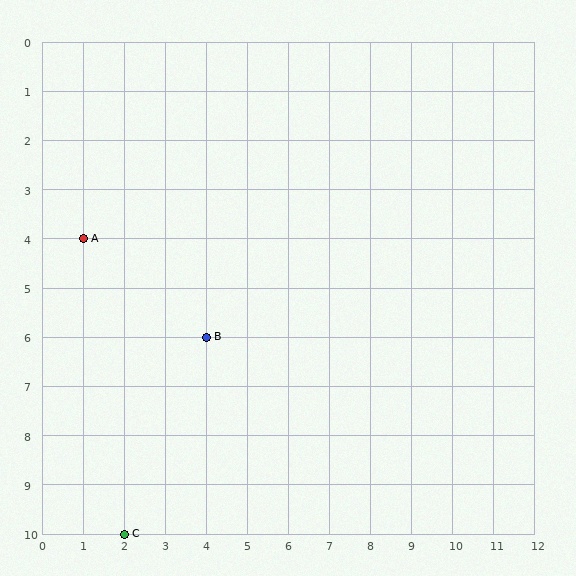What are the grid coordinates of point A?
Point A is at grid coordinates (1, 4).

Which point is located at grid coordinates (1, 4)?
Point A is at (1, 4).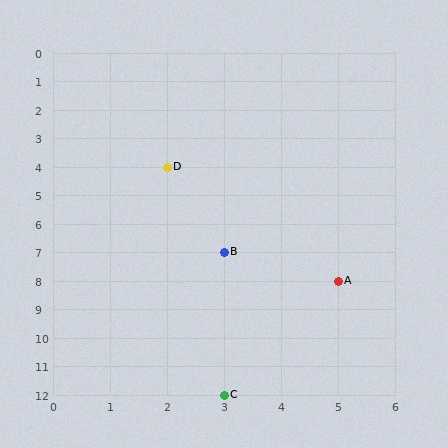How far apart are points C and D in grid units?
Points C and D are 1 column and 8 rows apart (about 8.1 grid units diagonally).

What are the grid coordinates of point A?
Point A is at grid coordinates (5, 8).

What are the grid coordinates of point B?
Point B is at grid coordinates (3, 7).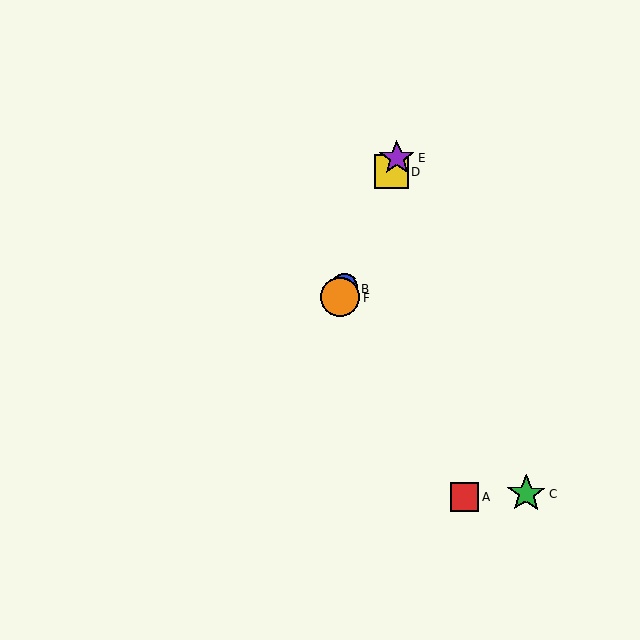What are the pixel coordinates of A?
Object A is at (464, 497).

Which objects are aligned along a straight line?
Objects B, D, E, F are aligned along a straight line.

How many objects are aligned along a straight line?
4 objects (B, D, E, F) are aligned along a straight line.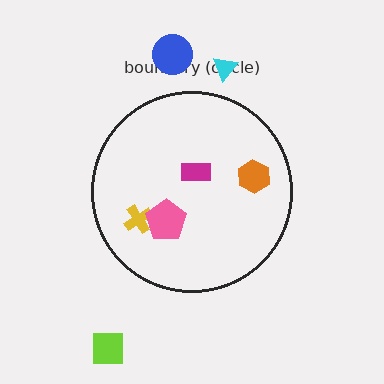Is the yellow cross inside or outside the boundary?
Inside.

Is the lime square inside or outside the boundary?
Outside.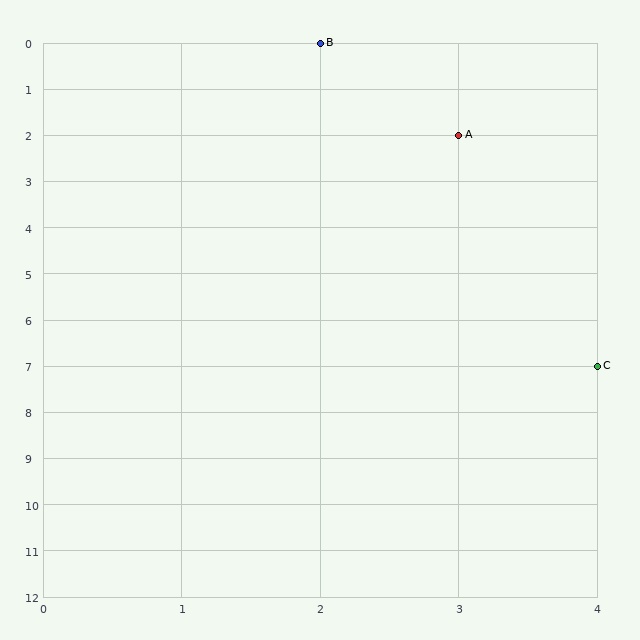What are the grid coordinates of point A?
Point A is at grid coordinates (3, 2).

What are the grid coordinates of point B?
Point B is at grid coordinates (2, 0).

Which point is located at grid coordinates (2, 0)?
Point B is at (2, 0).